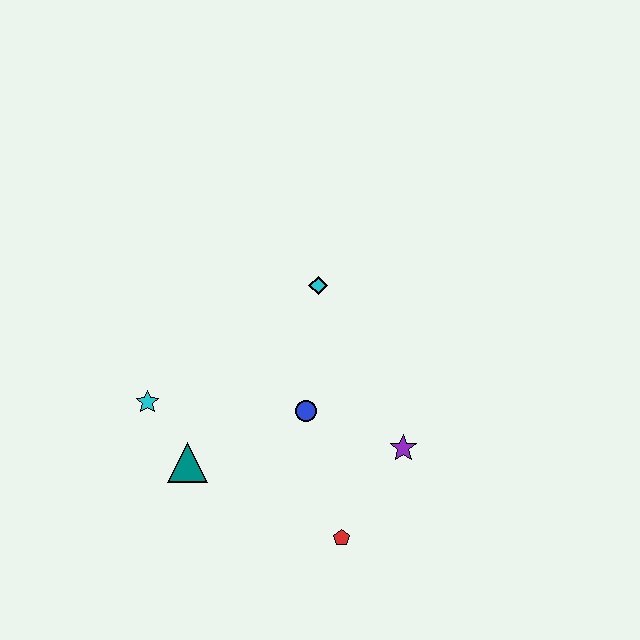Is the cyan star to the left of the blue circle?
Yes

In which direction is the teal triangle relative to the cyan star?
The teal triangle is below the cyan star.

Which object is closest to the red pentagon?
The purple star is closest to the red pentagon.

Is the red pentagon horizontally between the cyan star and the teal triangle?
No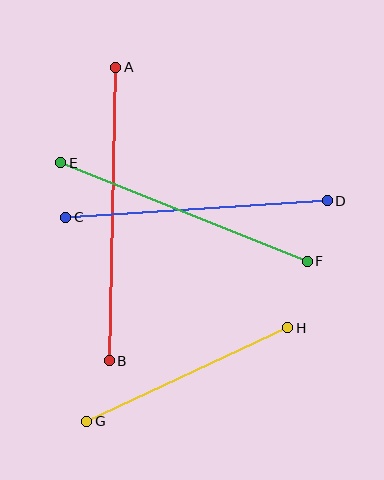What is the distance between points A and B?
The distance is approximately 293 pixels.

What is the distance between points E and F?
The distance is approximately 266 pixels.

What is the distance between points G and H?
The distance is approximately 222 pixels.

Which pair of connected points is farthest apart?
Points A and B are farthest apart.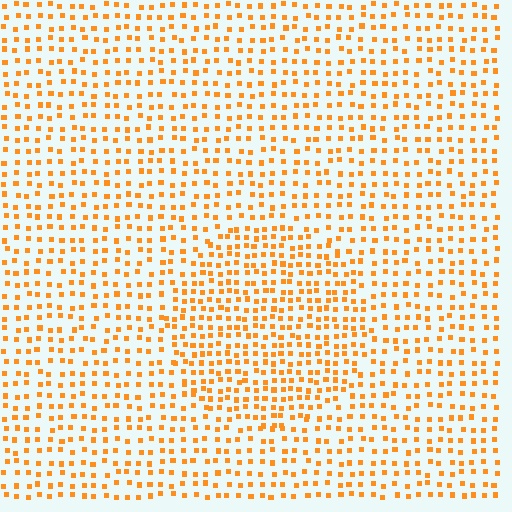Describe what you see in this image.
The image contains small orange elements arranged at two different densities. A circle-shaped region is visible where the elements are more densely packed than the surrounding area.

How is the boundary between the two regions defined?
The boundary is defined by a change in element density (approximately 1.5x ratio). All elements are the same color, size, and shape.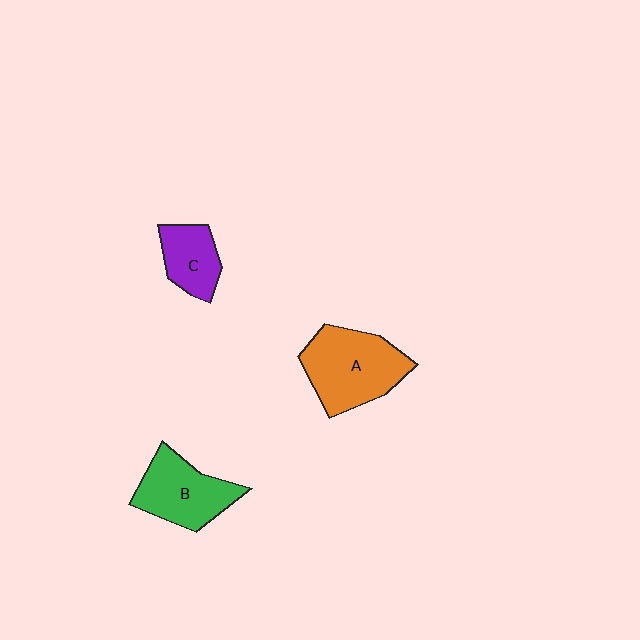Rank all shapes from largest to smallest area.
From largest to smallest: A (orange), B (green), C (purple).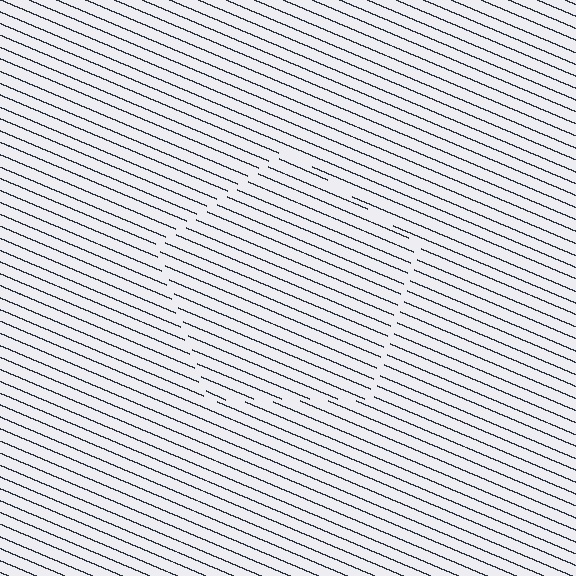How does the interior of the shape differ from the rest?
The interior of the shape contains the same grating, shifted by half a period — the contour is defined by the phase discontinuity where line-ends from the inner and outer gratings abut.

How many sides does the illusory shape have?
5 sides — the line-ends trace a pentagon.